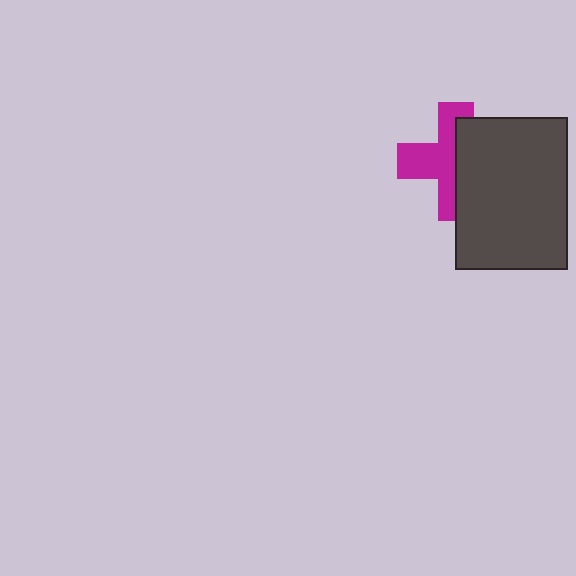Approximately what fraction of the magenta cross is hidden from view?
Roughly 47% of the magenta cross is hidden behind the dark gray rectangle.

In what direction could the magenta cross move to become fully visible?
The magenta cross could move left. That would shift it out from behind the dark gray rectangle entirely.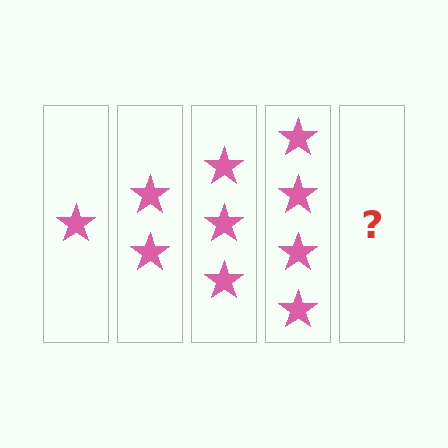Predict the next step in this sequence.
The next step is 5 stars.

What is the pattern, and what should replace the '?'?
The pattern is that each step adds one more star. The '?' should be 5 stars.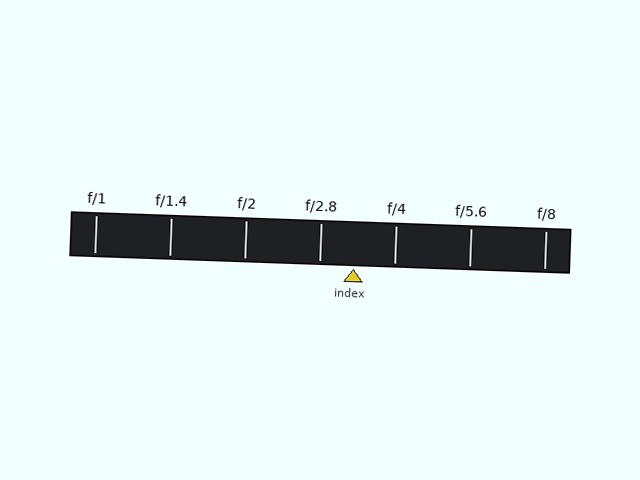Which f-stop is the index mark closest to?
The index mark is closest to f/2.8.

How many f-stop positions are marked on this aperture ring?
There are 7 f-stop positions marked.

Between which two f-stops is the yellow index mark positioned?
The index mark is between f/2.8 and f/4.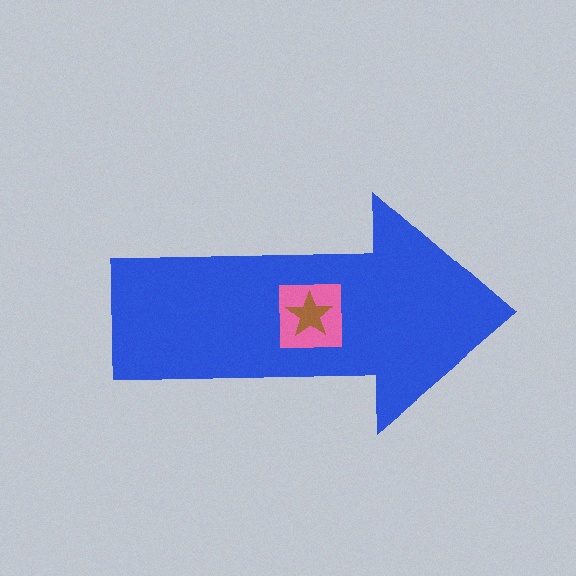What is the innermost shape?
The brown star.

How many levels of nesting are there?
3.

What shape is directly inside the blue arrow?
The pink square.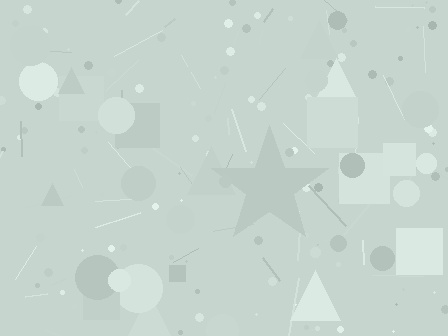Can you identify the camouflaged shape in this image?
The camouflaged shape is a star.